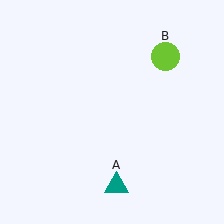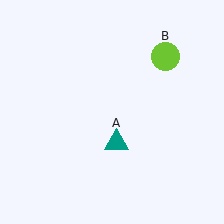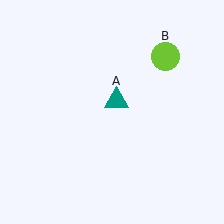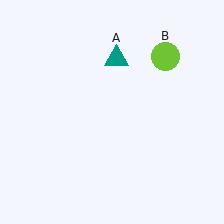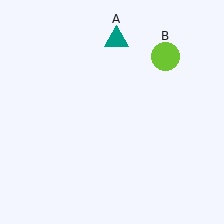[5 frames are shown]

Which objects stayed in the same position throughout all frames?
Lime circle (object B) remained stationary.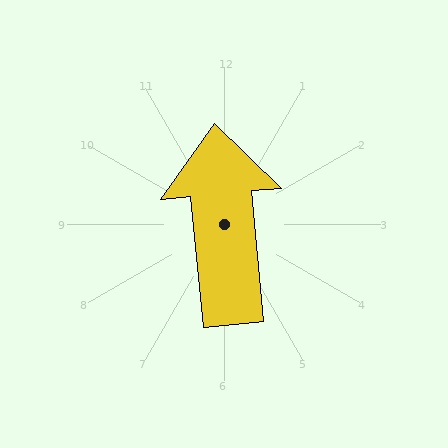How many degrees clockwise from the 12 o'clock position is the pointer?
Approximately 354 degrees.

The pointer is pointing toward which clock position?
Roughly 12 o'clock.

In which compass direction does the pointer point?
North.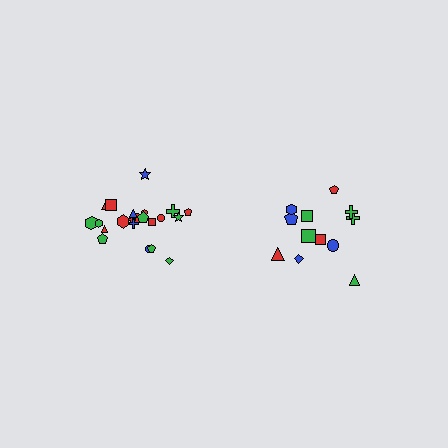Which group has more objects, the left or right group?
The left group.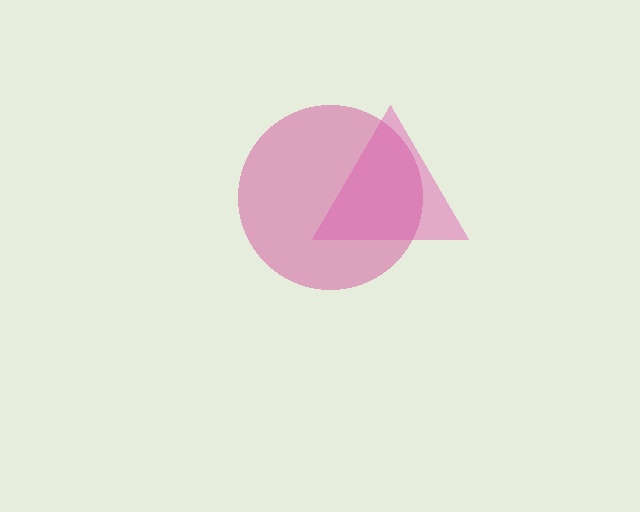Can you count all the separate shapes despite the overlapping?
Yes, there are 2 separate shapes.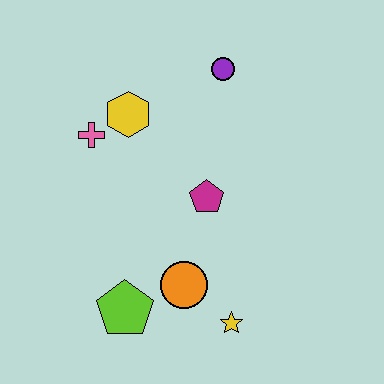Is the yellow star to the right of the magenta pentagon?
Yes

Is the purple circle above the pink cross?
Yes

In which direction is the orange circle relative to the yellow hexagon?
The orange circle is below the yellow hexagon.